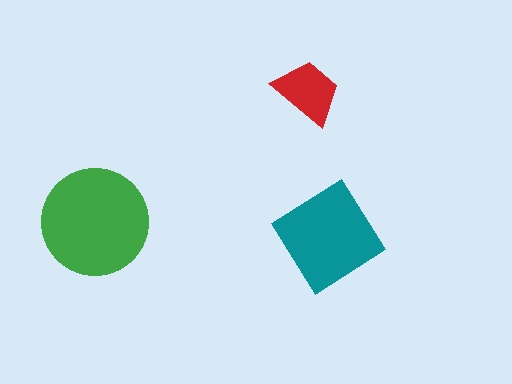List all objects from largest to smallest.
The green circle, the teal diamond, the red trapezoid.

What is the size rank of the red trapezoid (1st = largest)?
3rd.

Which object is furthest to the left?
The green circle is leftmost.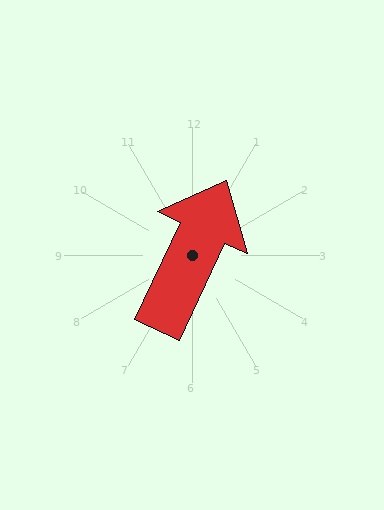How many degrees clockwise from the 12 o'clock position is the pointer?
Approximately 25 degrees.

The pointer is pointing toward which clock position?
Roughly 1 o'clock.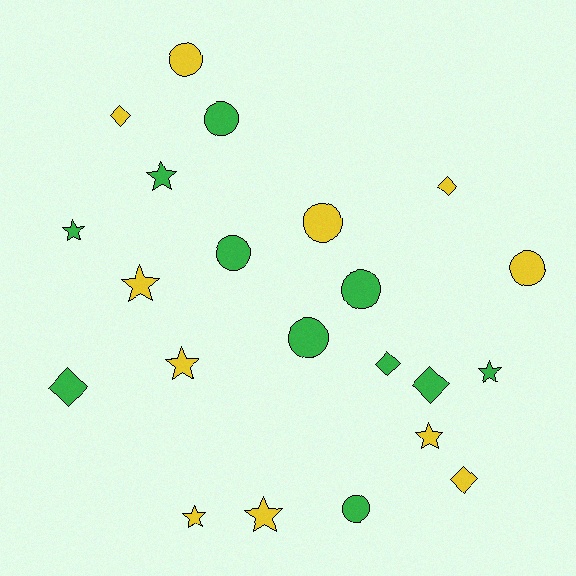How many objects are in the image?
There are 22 objects.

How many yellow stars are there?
There are 5 yellow stars.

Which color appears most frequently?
Yellow, with 11 objects.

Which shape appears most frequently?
Star, with 8 objects.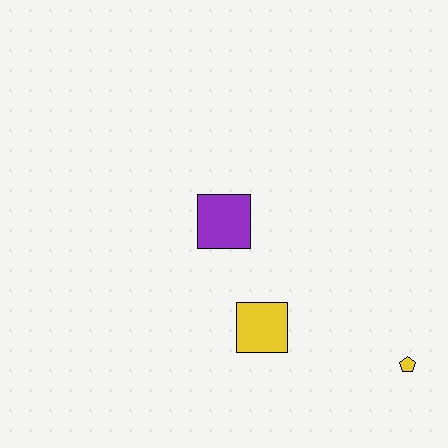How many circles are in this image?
There are no circles.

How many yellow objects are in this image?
There are 2 yellow objects.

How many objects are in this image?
There are 3 objects.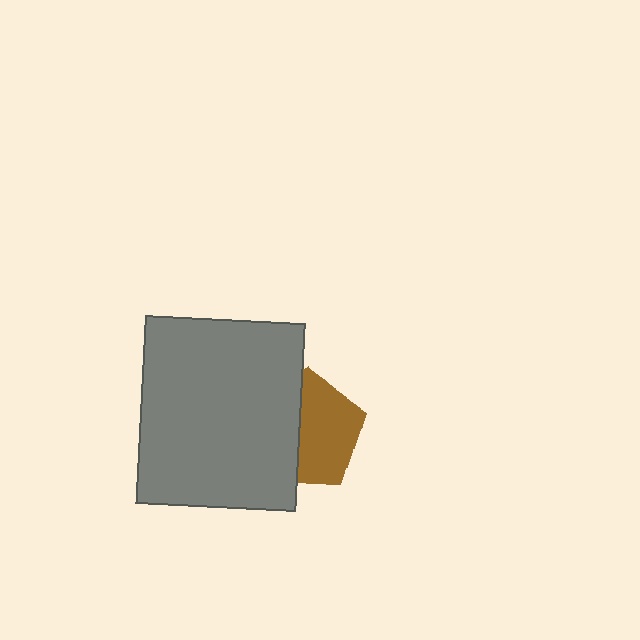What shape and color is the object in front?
The object in front is a gray rectangle.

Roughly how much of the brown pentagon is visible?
About half of it is visible (roughly 56%).